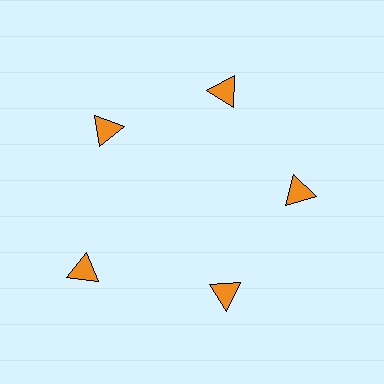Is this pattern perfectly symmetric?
No. The 5 orange triangles are arranged in a ring, but one element near the 8 o'clock position is pushed outward from the center, breaking the 5-fold rotational symmetry.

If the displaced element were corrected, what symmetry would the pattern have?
It would have 5-fold rotational symmetry — the pattern would map onto itself every 72 degrees.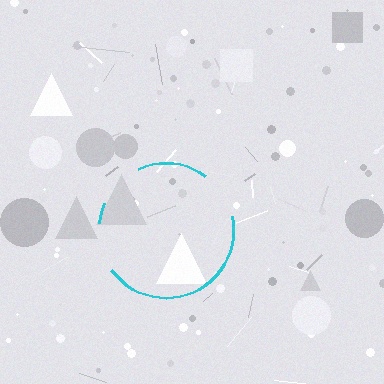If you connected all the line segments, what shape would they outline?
They would outline a circle.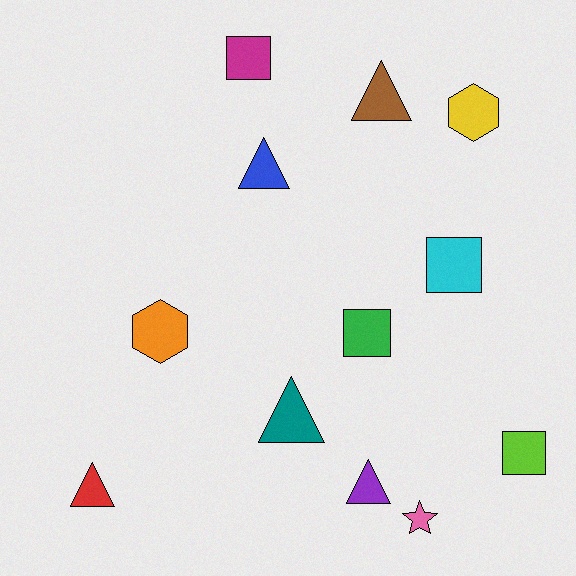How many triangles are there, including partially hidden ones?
There are 5 triangles.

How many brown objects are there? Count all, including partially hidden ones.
There is 1 brown object.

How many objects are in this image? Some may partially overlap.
There are 12 objects.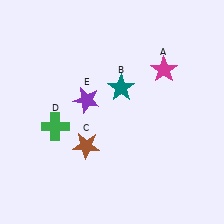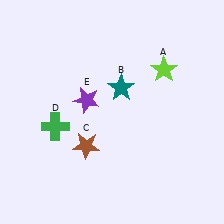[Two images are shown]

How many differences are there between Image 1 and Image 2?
There is 1 difference between the two images.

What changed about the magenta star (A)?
In Image 1, A is magenta. In Image 2, it changed to lime.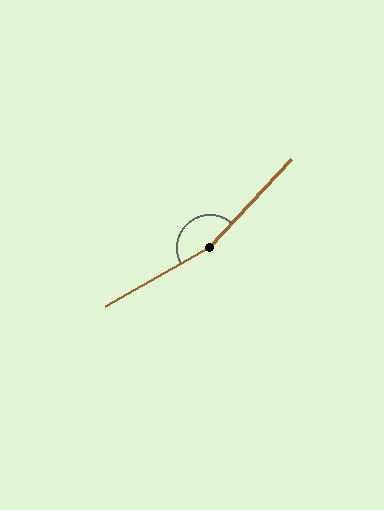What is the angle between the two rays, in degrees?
Approximately 162 degrees.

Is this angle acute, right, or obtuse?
It is obtuse.